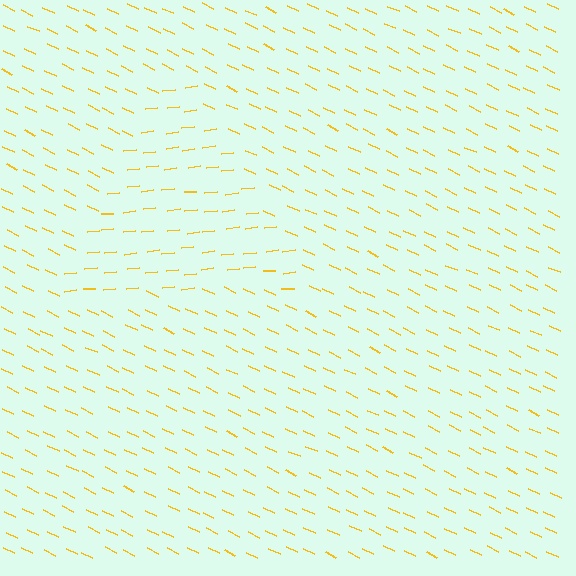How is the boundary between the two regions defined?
The boundary is defined purely by a change in line orientation (approximately 32 degrees difference). All lines are the same color and thickness.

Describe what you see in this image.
The image is filled with small yellow line segments. A triangle region in the image has lines oriented differently from the surrounding lines, creating a visible texture boundary.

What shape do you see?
I see a triangle.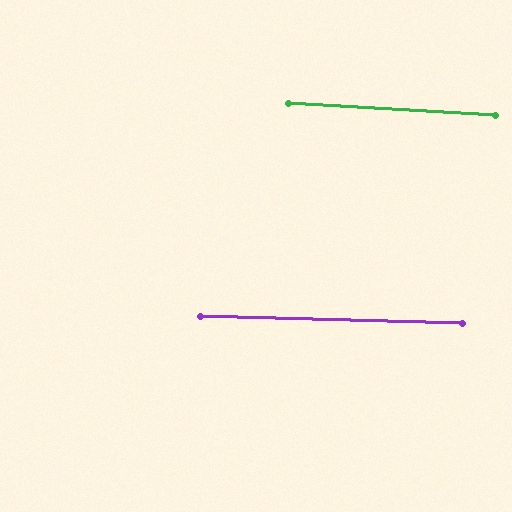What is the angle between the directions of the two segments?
Approximately 2 degrees.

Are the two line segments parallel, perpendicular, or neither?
Parallel — their directions differ by only 1.7°.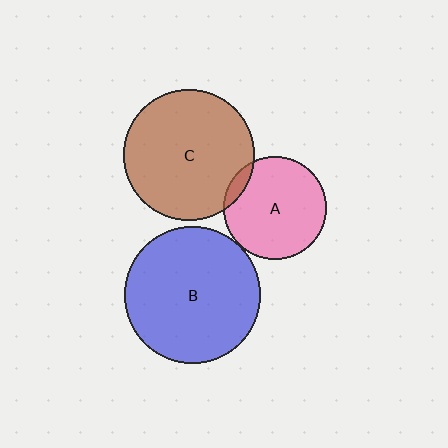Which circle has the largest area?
Circle B (blue).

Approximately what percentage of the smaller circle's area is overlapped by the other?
Approximately 10%.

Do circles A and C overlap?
Yes.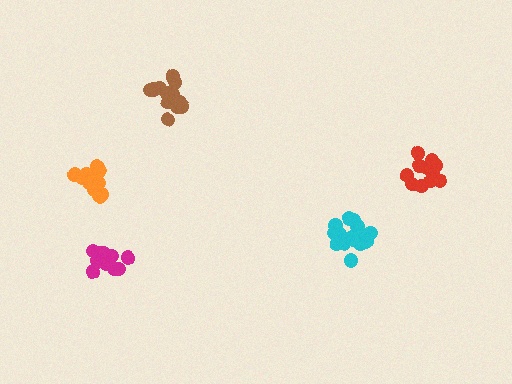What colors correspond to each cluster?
The clusters are colored: orange, magenta, brown, cyan, red.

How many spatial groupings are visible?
There are 5 spatial groupings.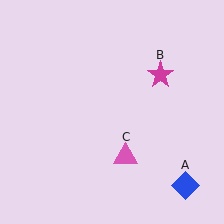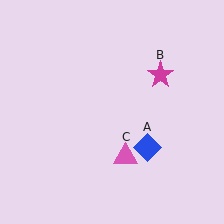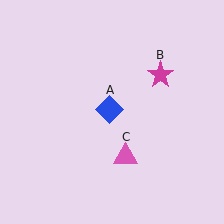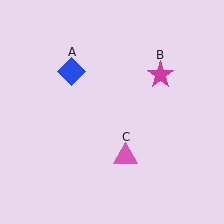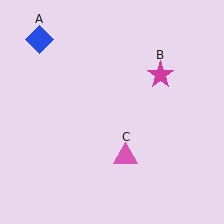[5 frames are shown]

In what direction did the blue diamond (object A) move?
The blue diamond (object A) moved up and to the left.